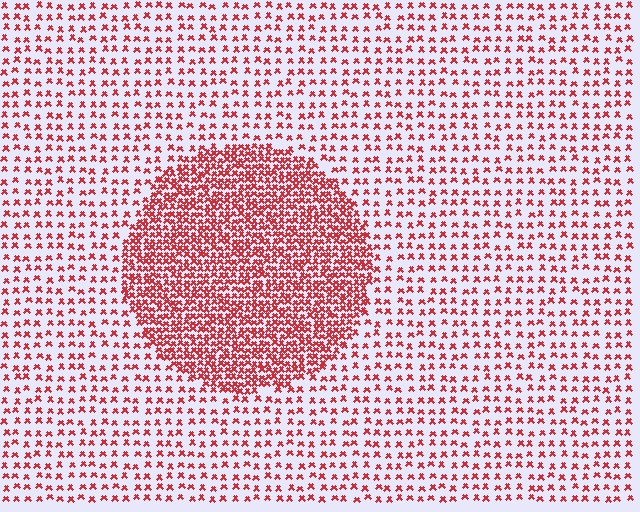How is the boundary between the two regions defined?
The boundary is defined by a change in element density (approximately 2.6x ratio). All elements are the same color, size, and shape.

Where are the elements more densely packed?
The elements are more densely packed inside the circle boundary.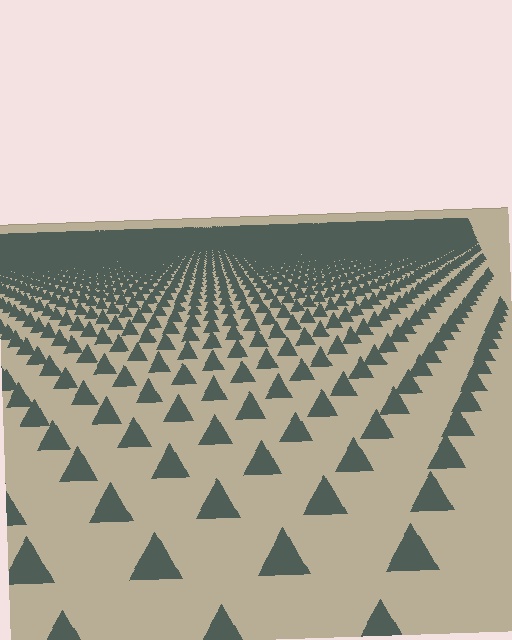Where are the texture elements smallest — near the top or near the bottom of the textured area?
Near the top.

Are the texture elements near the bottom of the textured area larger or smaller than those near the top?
Larger. Near the bottom, elements are closer to the viewer and appear at a bigger on-screen size.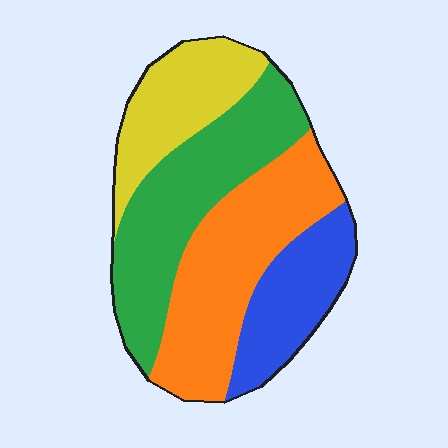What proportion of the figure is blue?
Blue takes up about one sixth (1/6) of the figure.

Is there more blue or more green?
Green.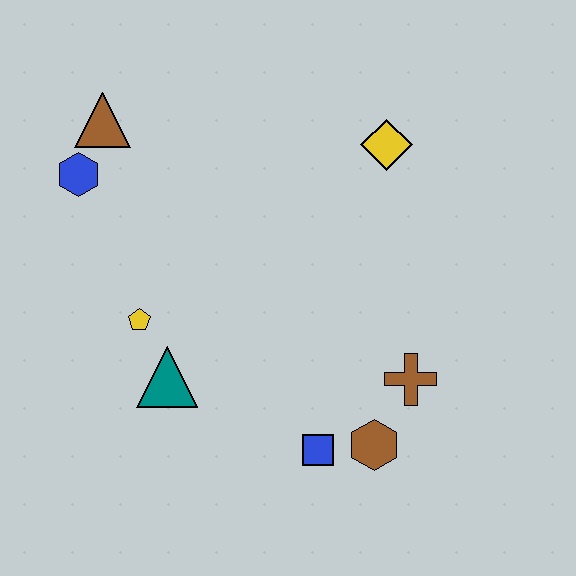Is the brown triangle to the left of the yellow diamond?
Yes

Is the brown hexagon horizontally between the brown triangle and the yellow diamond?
Yes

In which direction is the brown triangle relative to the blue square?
The brown triangle is above the blue square.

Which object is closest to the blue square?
The brown hexagon is closest to the blue square.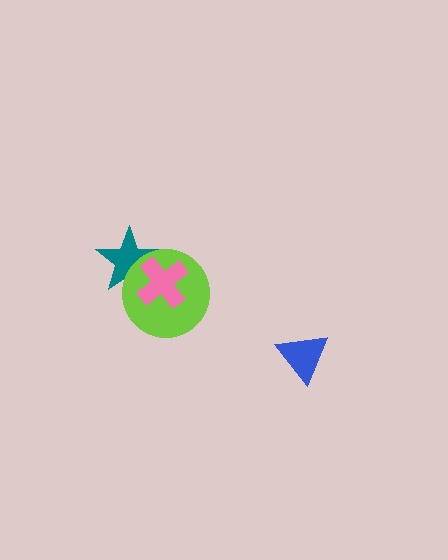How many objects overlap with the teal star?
2 objects overlap with the teal star.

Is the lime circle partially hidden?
Yes, it is partially covered by another shape.